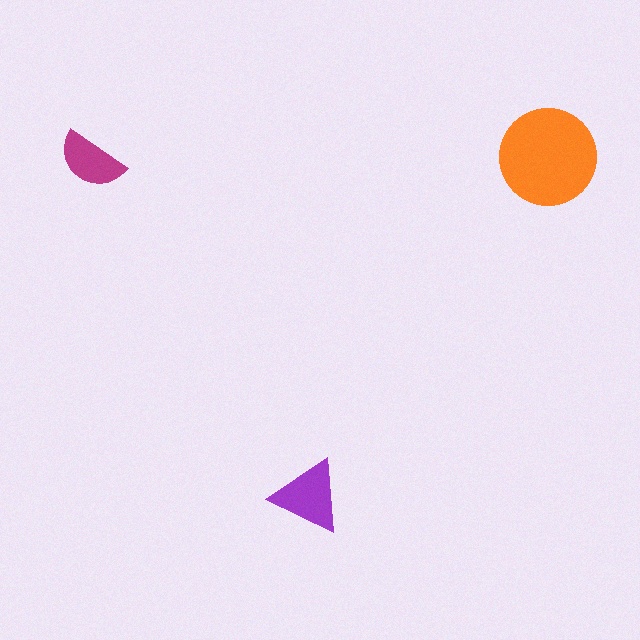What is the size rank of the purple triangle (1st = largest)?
2nd.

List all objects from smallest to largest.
The magenta semicircle, the purple triangle, the orange circle.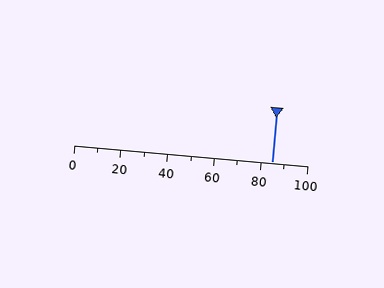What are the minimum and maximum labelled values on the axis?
The axis runs from 0 to 100.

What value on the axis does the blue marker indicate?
The marker indicates approximately 85.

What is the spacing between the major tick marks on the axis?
The major ticks are spaced 20 apart.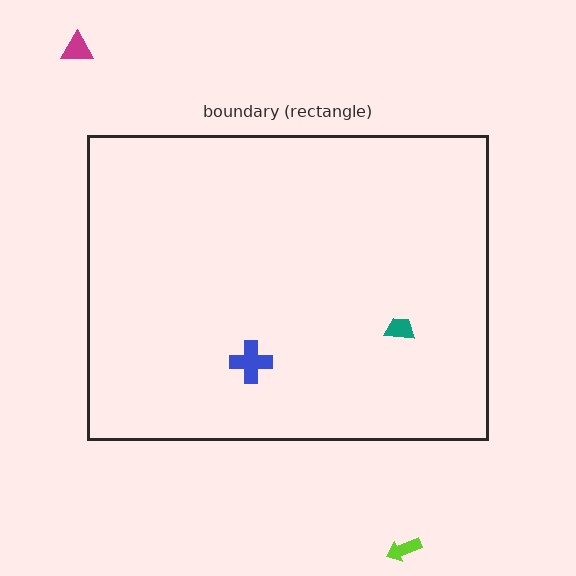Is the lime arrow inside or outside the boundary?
Outside.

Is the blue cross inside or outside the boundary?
Inside.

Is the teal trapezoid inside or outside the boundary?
Inside.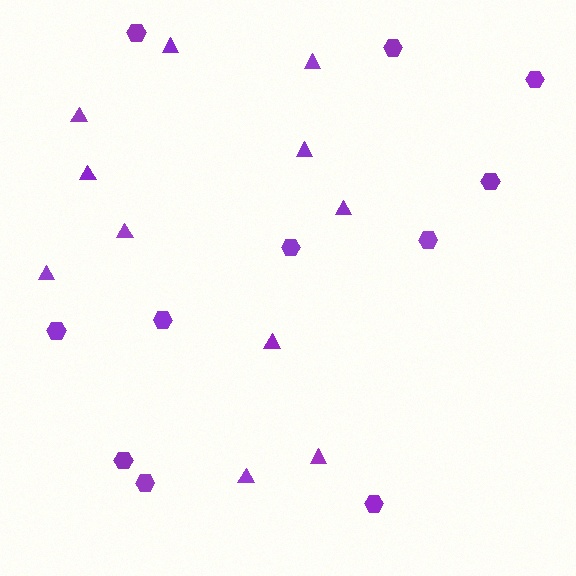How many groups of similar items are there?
There are 2 groups: one group of triangles (11) and one group of hexagons (11).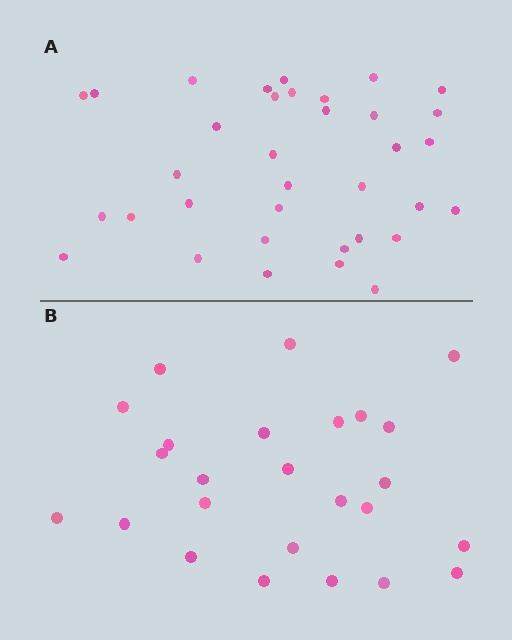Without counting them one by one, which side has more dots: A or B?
Region A (the top region) has more dots.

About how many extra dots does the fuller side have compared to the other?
Region A has roughly 10 or so more dots than region B.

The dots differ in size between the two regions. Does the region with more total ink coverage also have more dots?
No. Region B has more total ink coverage because its dots are larger, but region A actually contains more individual dots. Total area can be misleading — the number of items is what matters here.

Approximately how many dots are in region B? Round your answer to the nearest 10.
About 20 dots. (The exact count is 25, which rounds to 20.)